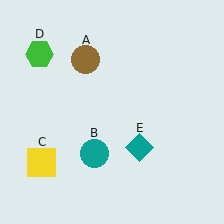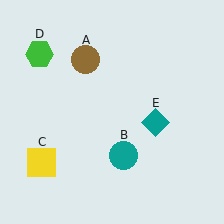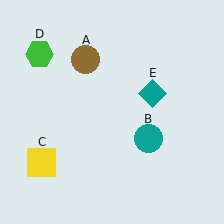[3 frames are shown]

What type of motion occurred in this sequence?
The teal circle (object B), teal diamond (object E) rotated counterclockwise around the center of the scene.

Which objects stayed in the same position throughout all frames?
Brown circle (object A) and yellow square (object C) and green hexagon (object D) remained stationary.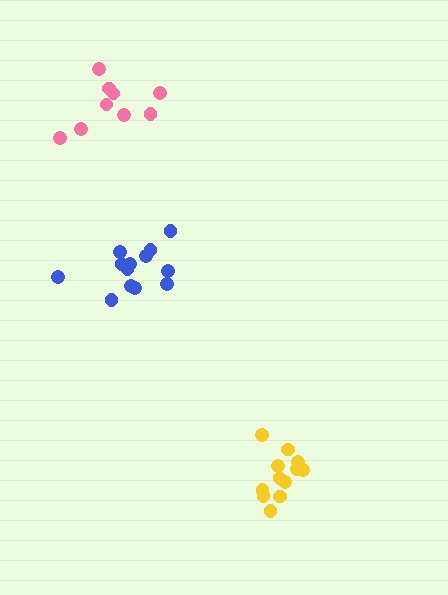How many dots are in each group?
Group 1: 12 dots, Group 2: 13 dots, Group 3: 9 dots (34 total).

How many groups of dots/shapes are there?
There are 3 groups.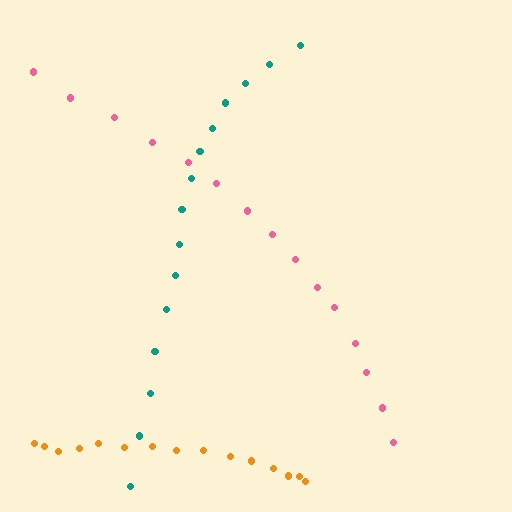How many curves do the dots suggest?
There are 3 distinct paths.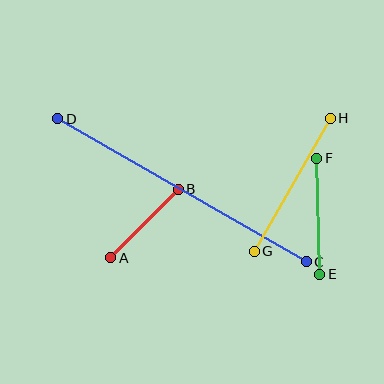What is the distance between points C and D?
The distance is approximately 287 pixels.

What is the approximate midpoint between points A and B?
The midpoint is at approximately (145, 224) pixels.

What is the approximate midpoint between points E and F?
The midpoint is at approximately (318, 216) pixels.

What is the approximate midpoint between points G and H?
The midpoint is at approximately (292, 185) pixels.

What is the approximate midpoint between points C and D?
The midpoint is at approximately (182, 190) pixels.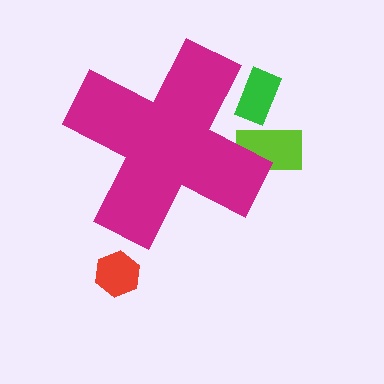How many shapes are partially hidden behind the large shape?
2 shapes are partially hidden.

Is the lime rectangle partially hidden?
Yes, the lime rectangle is partially hidden behind the magenta cross.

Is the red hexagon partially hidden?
No, the red hexagon is fully visible.